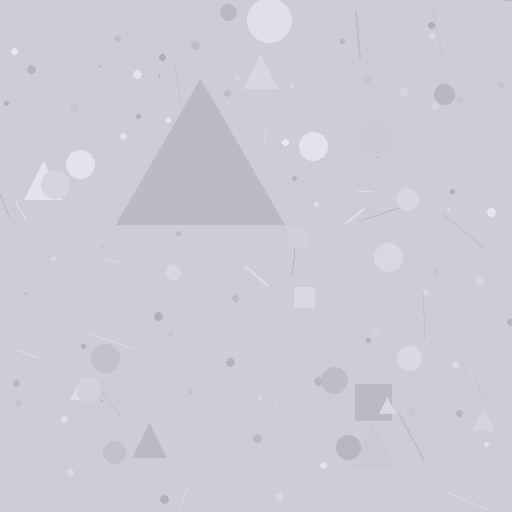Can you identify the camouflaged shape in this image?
The camouflaged shape is a triangle.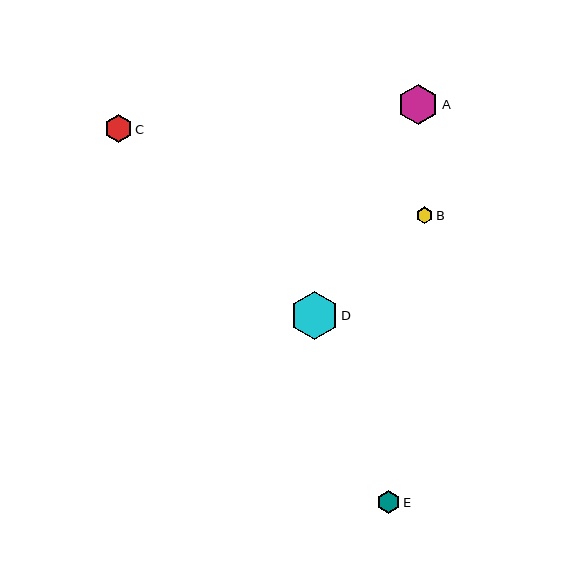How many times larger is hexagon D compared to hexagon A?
Hexagon D is approximately 1.2 times the size of hexagon A.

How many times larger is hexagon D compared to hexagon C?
Hexagon D is approximately 1.8 times the size of hexagon C.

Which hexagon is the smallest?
Hexagon B is the smallest with a size of approximately 17 pixels.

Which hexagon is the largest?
Hexagon D is the largest with a size of approximately 48 pixels.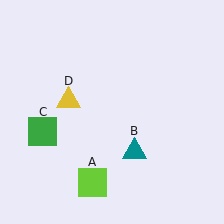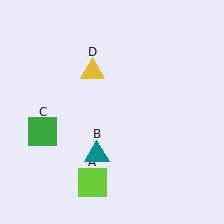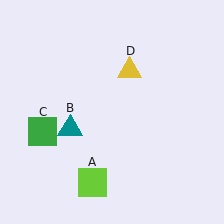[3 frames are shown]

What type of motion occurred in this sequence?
The teal triangle (object B), yellow triangle (object D) rotated clockwise around the center of the scene.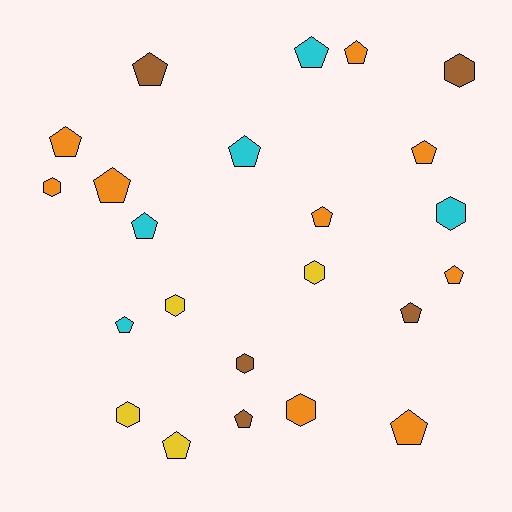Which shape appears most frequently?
Pentagon, with 15 objects.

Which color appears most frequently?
Orange, with 9 objects.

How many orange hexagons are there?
There are 2 orange hexagons.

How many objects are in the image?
There are 23 objects.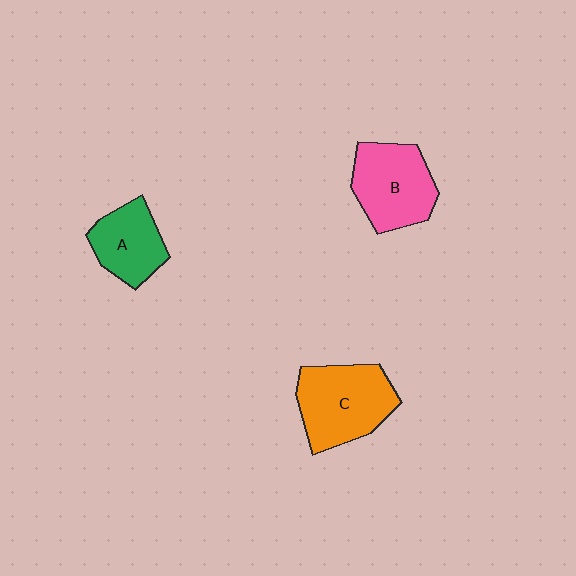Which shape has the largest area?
Shape C (orange).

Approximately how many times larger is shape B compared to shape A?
Approximately 1.3 times.